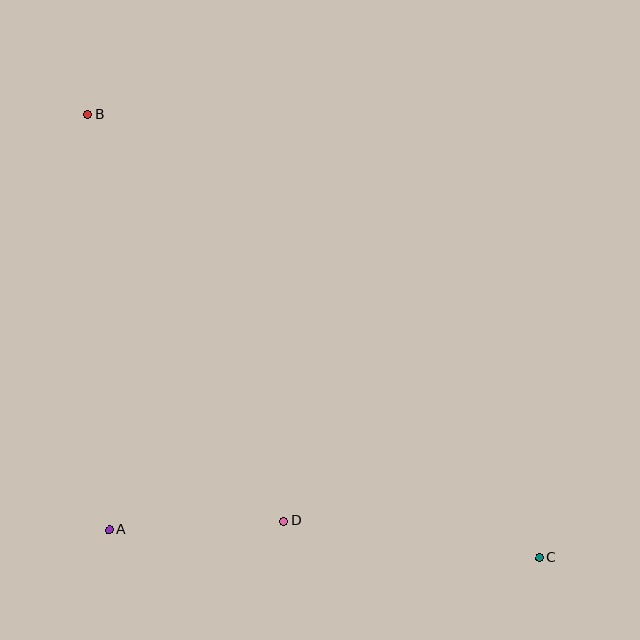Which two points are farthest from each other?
Points B and C are farthest from each other.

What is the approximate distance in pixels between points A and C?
The distance between A and C is approximately 430 pixels.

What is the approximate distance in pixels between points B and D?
The distance between B and D is approximately 452 pixels.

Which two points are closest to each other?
Points A and D are closest to each other.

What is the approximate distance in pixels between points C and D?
The distance between C and D is approximately 258 pixels.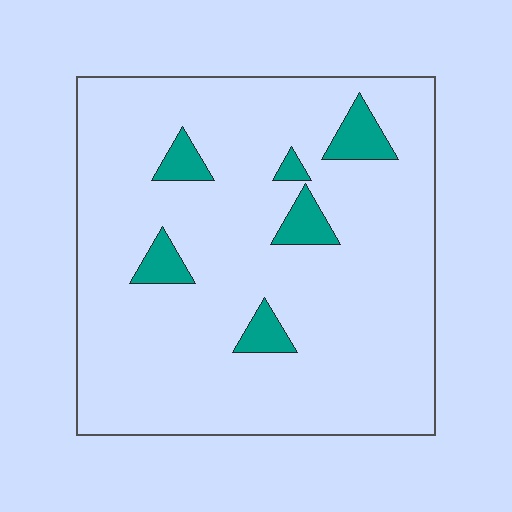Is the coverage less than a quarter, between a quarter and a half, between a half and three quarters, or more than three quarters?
Less than a quarter.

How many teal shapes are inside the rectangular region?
6.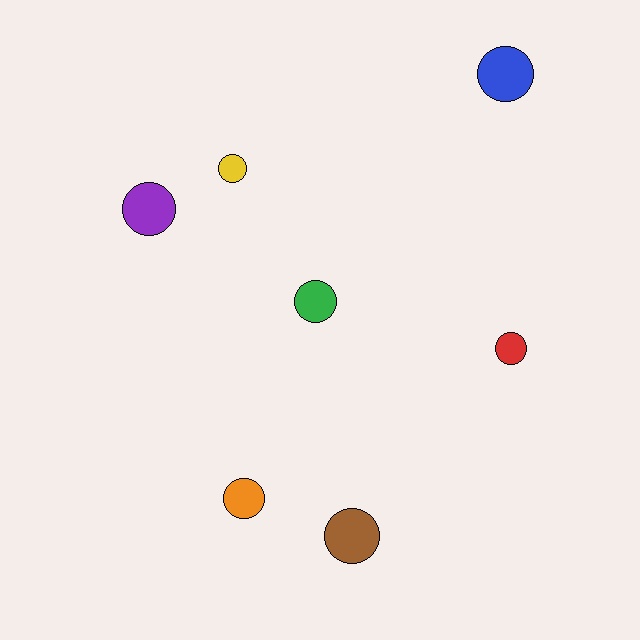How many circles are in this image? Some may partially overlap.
There are 7 circles.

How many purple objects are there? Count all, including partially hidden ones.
There is 1 purple object.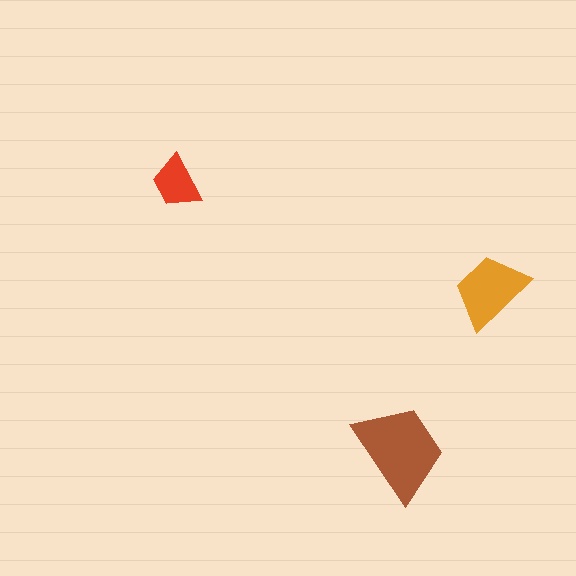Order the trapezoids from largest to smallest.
the brown one, the orange one, the red one.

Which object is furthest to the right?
The orange trapezoid is rightmost.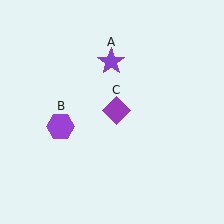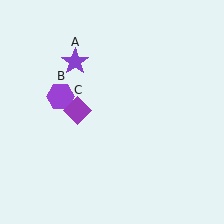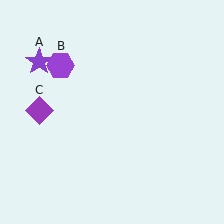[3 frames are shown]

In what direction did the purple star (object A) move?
The purple star (object A) moved left.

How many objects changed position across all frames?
3 objects changed position: purple star (object A), purple hexagon (object B), purple diamond (object C).